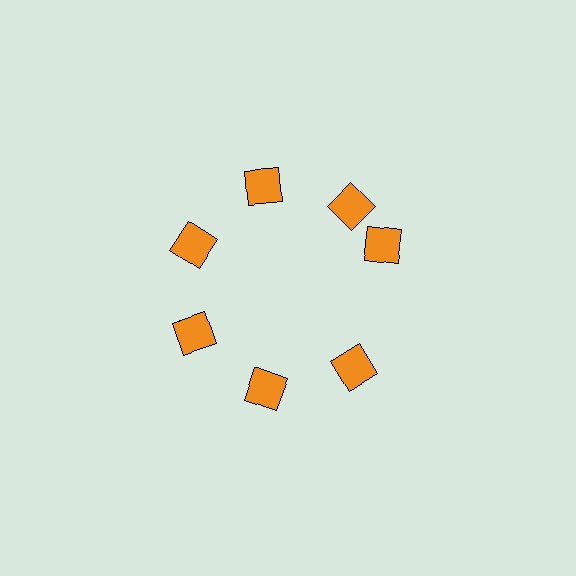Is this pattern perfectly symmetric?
No. The 7 orange diamonds are arranged in a ring, but one element near the 3 o'clock position is rotated out of alignment along the ring, breaking the 7-fold rotational symmetry.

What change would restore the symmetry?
The symmetry would be restored by rotating it back into even spacing with its neighbors so that all 7 diamonds sit at equal angles and equal distance from the center.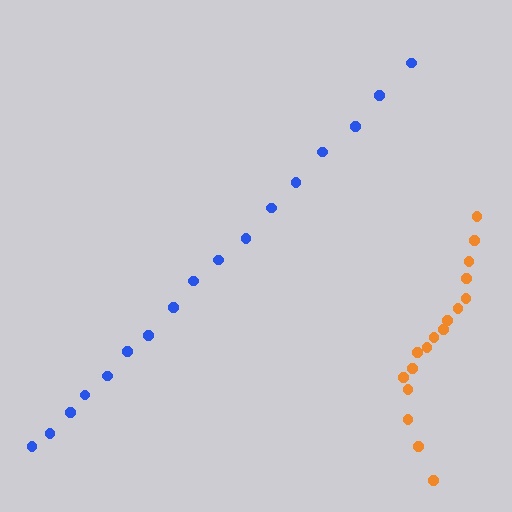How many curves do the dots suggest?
There are 2 distinct paths.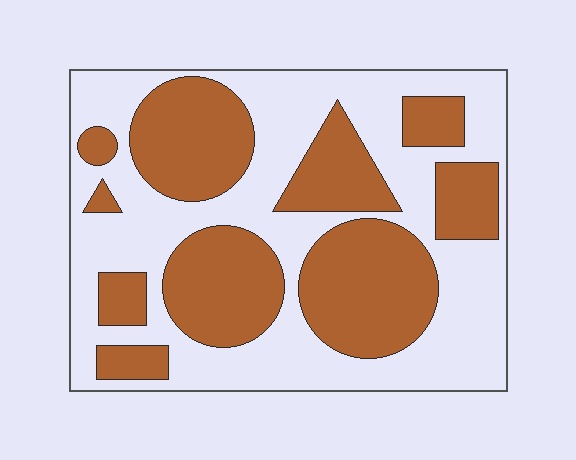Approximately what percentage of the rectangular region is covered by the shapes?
Approximately 45%.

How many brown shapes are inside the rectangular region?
10.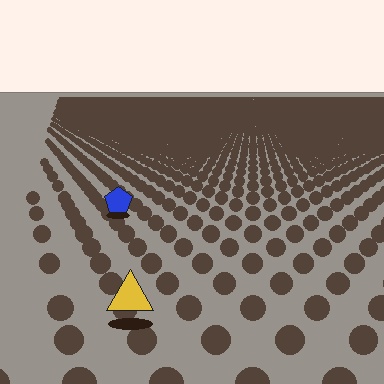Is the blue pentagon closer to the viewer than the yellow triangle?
No. The yellow triangle is closer — you can tell from the texture gradient: the ground texture is coarser near it.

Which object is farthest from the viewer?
The blue pentagon is farthest from the viewer. It appears smaller and the ground texture around it is denser.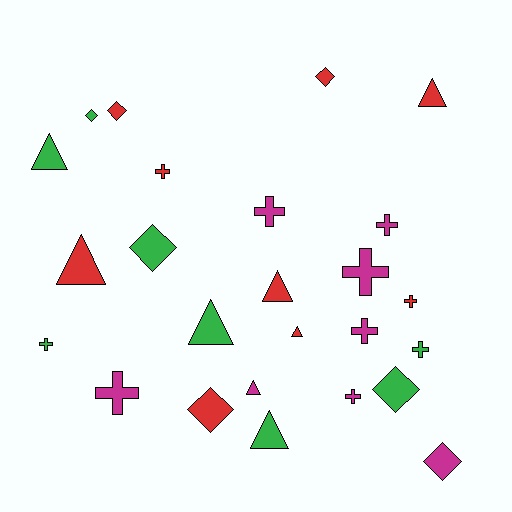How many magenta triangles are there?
There is 1 magenta triangle.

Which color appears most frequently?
Red, with 9 objects.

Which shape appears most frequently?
Cross, with 10 objects.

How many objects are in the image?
There are 25 objects.